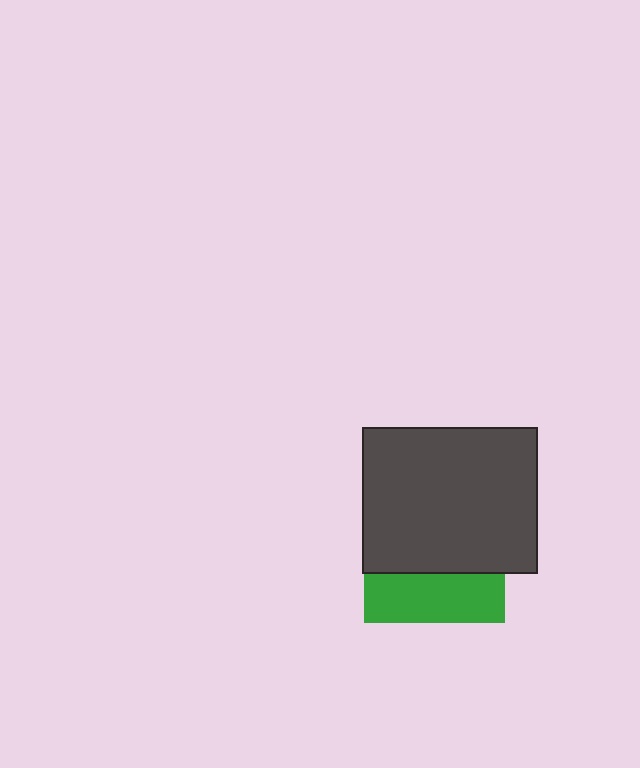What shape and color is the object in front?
The object in front is a dark gray rectangle.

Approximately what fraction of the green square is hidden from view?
Roughly 64% of the green square is hidden behind the dark gray rectangle.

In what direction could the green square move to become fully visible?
The green square could move down. That would shift it out from behind the dark gray rectangle entirely.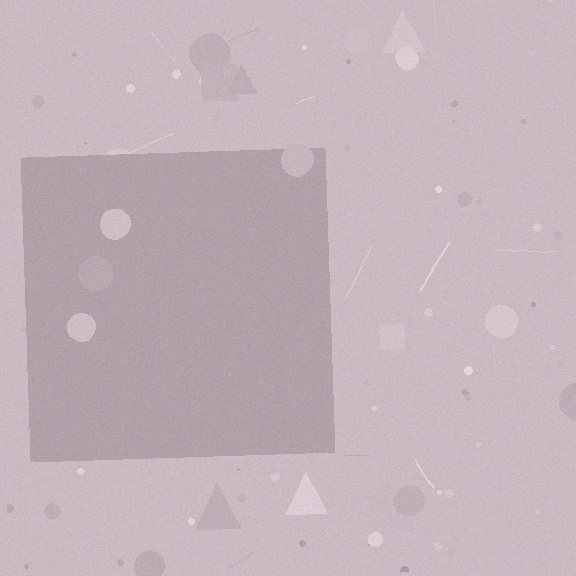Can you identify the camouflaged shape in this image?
The camouflaged shape is a square.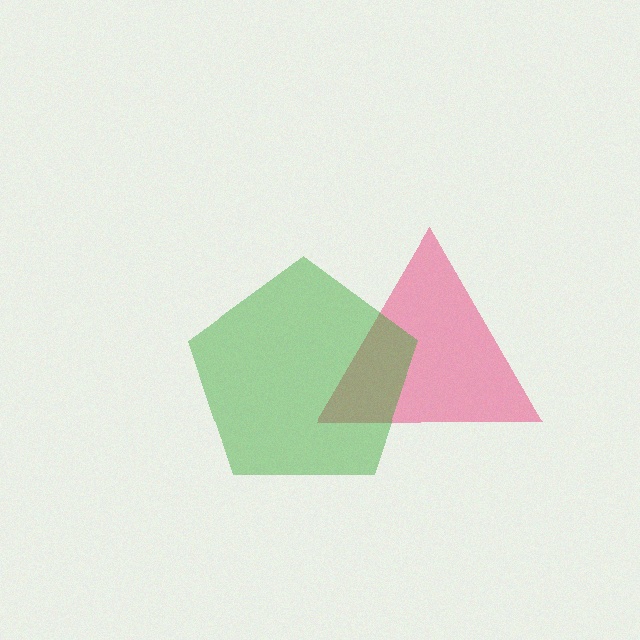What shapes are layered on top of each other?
The layered shapes are: a pink triangle, a green pentagon.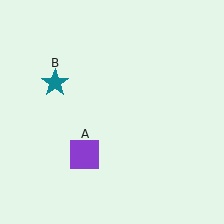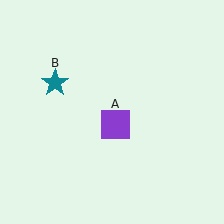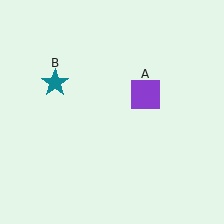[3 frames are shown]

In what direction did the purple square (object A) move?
The purple square (object A) moved up and to the right.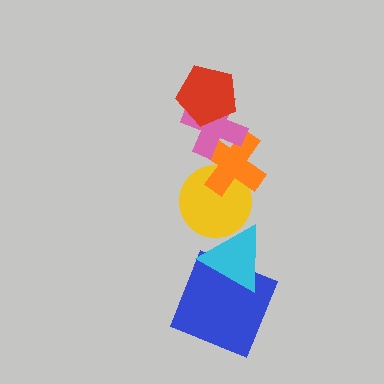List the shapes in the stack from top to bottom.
From top to bottom: the red pentagon, the pink cross, the orange cross, the yellow circle, the cyan triangle, the blue square.